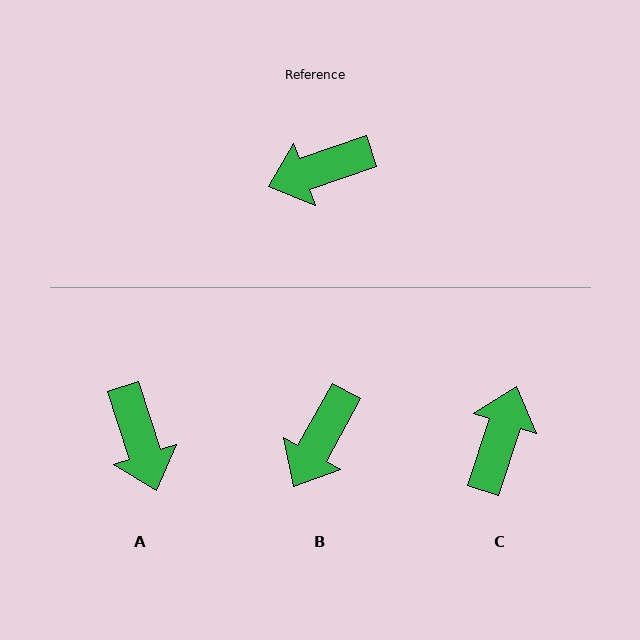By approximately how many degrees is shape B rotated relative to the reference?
Approximately 42 degrees counter-clockwise.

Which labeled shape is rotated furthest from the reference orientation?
C, about 127 degrees away.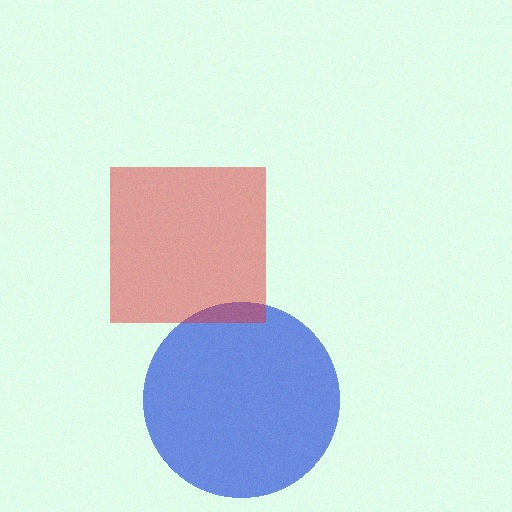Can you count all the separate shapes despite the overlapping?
Yes, there are 2 separate shapes.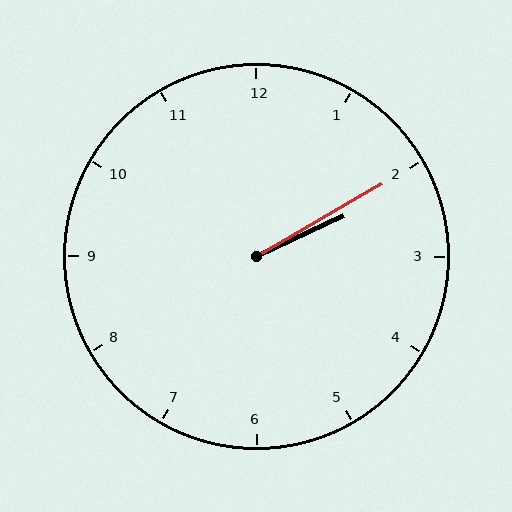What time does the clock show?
2:10.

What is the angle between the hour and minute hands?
Approximately 5 degrees.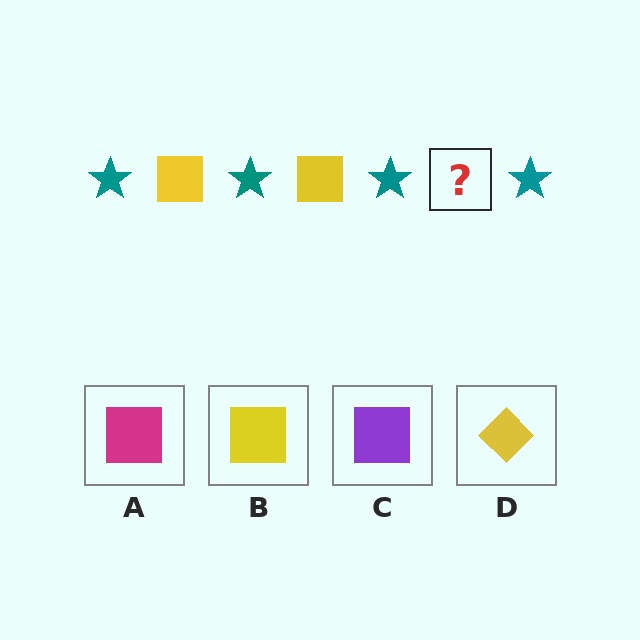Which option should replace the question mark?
Option B.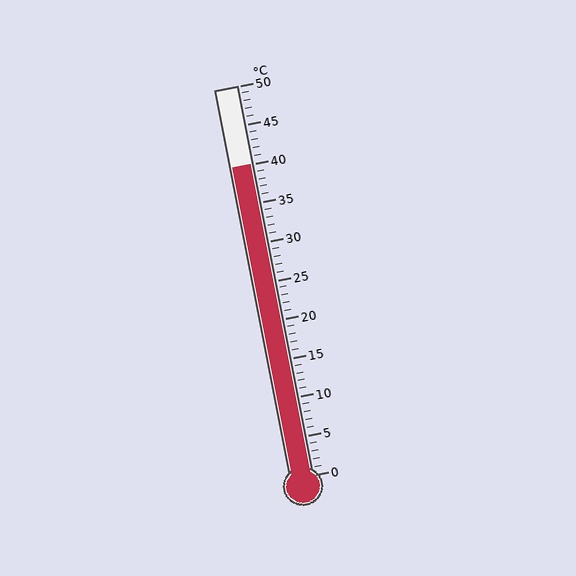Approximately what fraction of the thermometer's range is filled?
The thermometer is filled to approximately 80% of its range.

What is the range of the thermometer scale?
The thermometer scale ranges from 0°C to 50°C.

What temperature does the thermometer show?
The thermometer shows approximately 40°C.